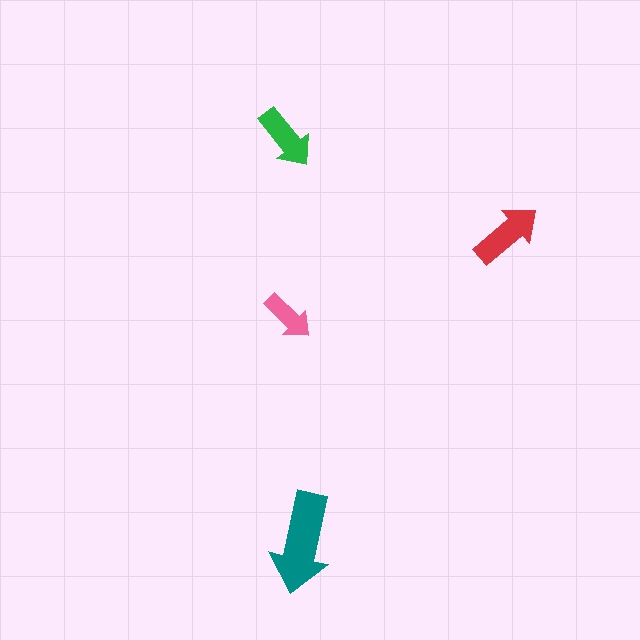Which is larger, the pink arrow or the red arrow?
The red one.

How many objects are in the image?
There are 4 objects in the image.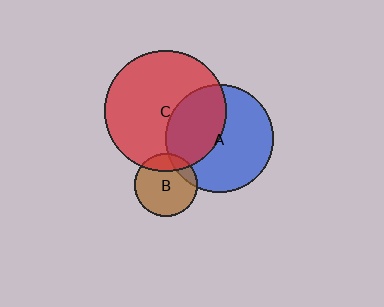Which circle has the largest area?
Circle C (red).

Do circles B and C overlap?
Yes.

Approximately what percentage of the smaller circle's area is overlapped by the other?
Approximately 20%.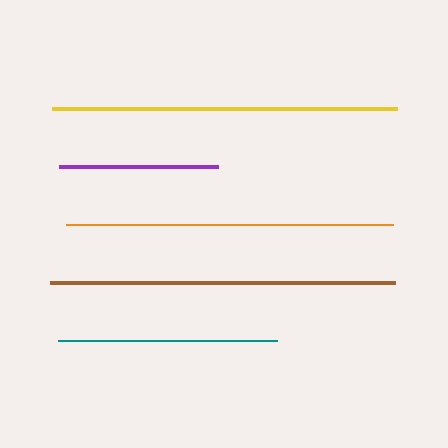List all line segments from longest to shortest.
From longest to shortest: yellow, brown, orange, teal, purple.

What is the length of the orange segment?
The orange segment is approximately 327 pixels long.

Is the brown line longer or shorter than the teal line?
The brown line is longer than the teal line.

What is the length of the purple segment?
The purple segment is approximately 159 pixels long.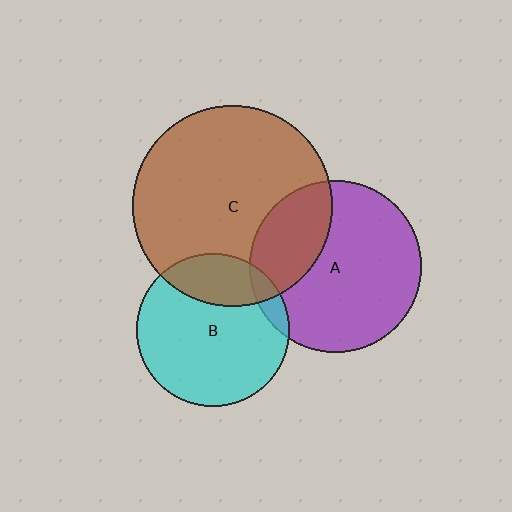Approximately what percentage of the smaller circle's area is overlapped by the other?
Approximately 30%.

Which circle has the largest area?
Circle C (brown).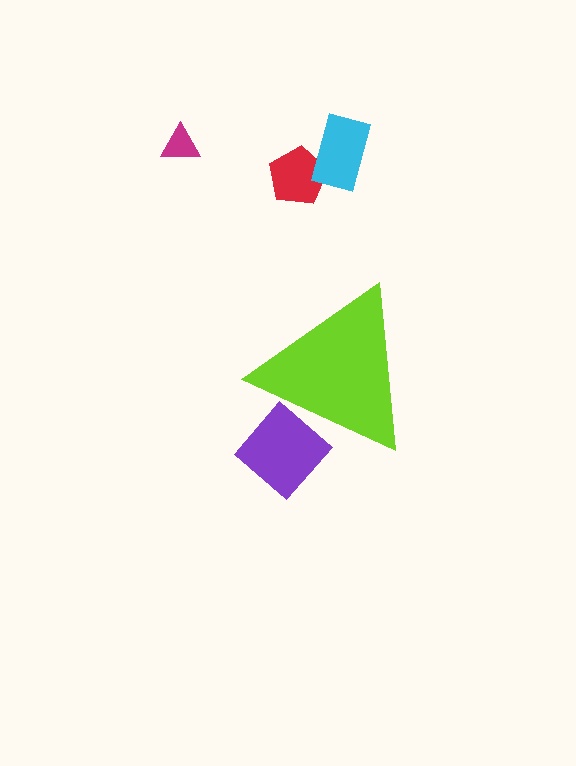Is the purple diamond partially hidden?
Yes, the purple diamond is partially hidden behind the lime triangle.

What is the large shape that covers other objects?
A lime triangle.